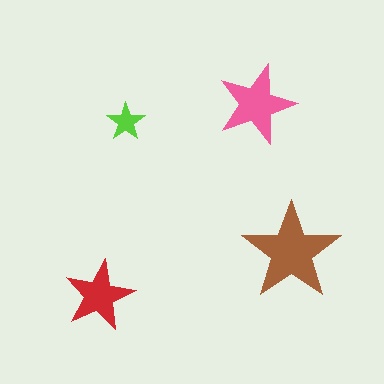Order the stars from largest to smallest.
the brown one, the pink one, the red one, the lime one.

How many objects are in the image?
There are 4 objects in the image.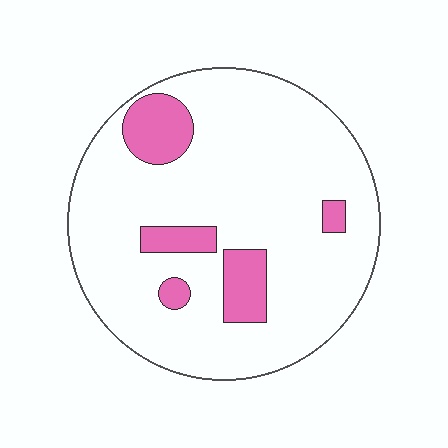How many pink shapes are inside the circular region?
5.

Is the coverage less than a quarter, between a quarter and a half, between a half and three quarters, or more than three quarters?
Less than a quarter.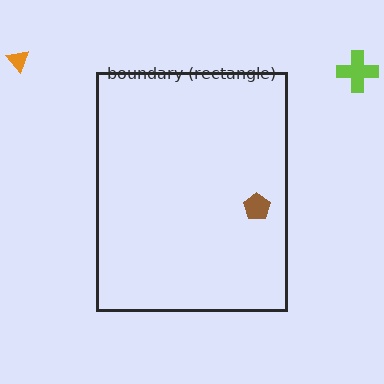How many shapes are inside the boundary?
1 inside, 2 outside.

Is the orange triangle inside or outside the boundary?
Outside.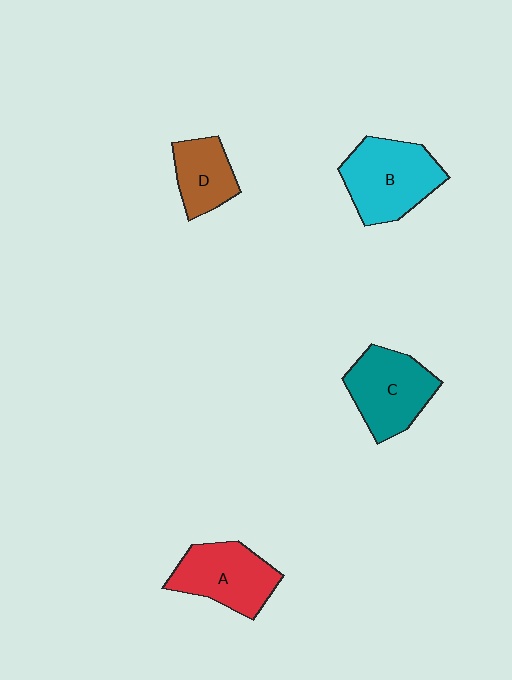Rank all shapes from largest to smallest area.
From largest to smallest: B (cyan), C (teal), A (red), D (brown).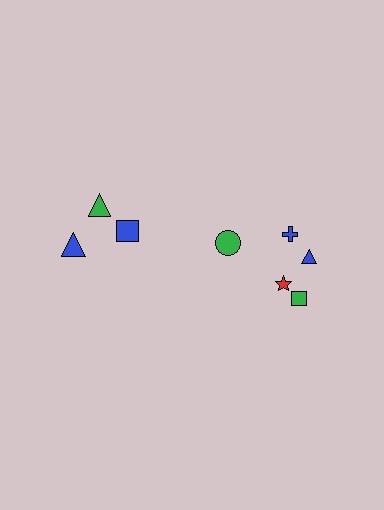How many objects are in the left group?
There are 3 objects.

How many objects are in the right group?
There are 5 objects.